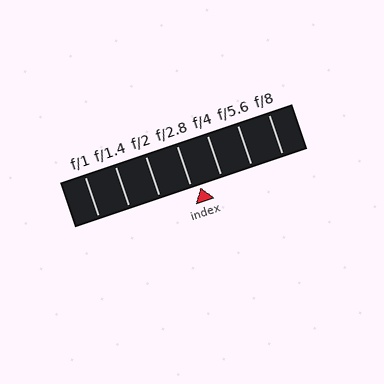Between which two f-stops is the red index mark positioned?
The index mark is between f/2.8 and f/4.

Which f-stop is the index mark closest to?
The index mark is closest to f/2.8.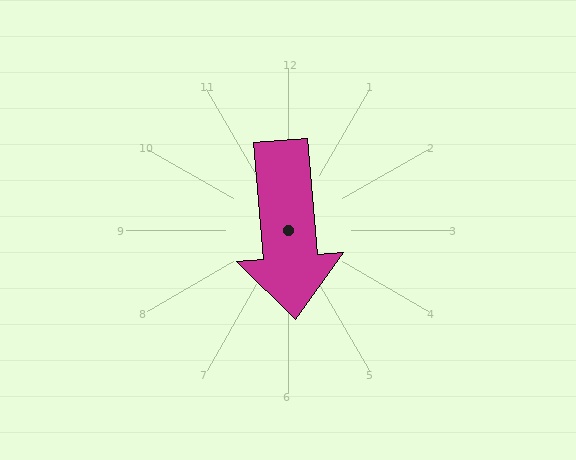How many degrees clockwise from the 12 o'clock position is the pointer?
Approximately 175 degrees.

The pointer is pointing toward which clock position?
Roughly 6 o'clock.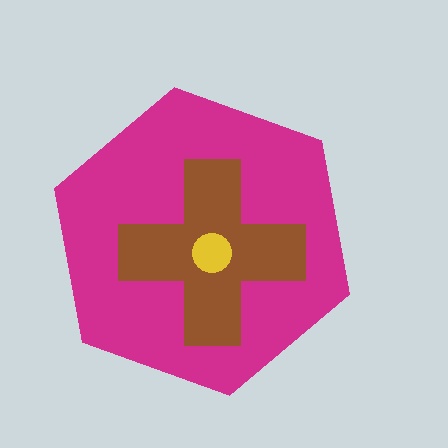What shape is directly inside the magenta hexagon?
The brown cross.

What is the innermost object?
The yellow circle.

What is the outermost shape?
The magenta hexagon.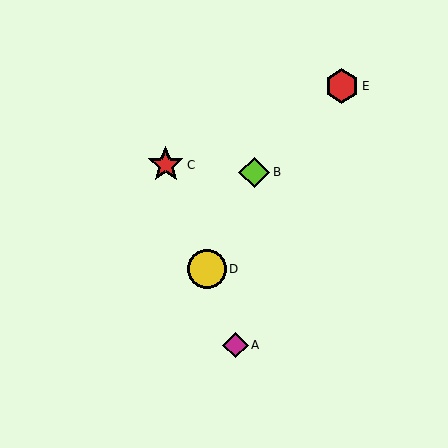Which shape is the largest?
The yellow circle (labeled D) is the largest.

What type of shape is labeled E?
Shape E is a red hexagon.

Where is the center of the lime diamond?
The center of the lime diamond is at (254, 172).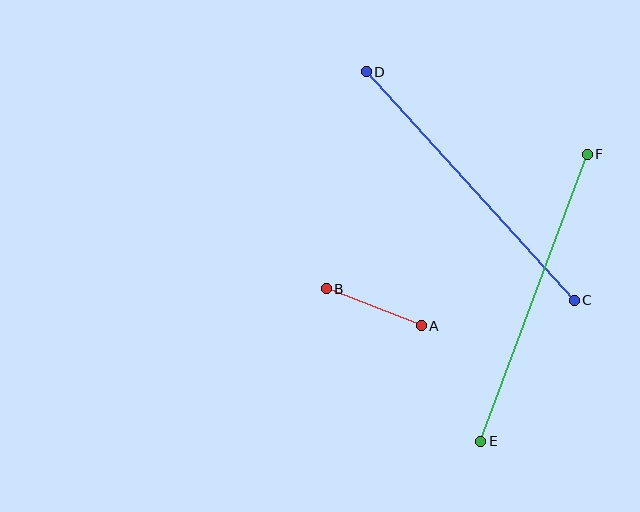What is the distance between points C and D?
The distance is approximately 309 pixels.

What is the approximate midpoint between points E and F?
The midpoint is at approximately (534, 298) pixels.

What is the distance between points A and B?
The distance is approximately 102 pixels.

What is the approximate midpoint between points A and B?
The midpoint is at approximately (374, 307) pixels.